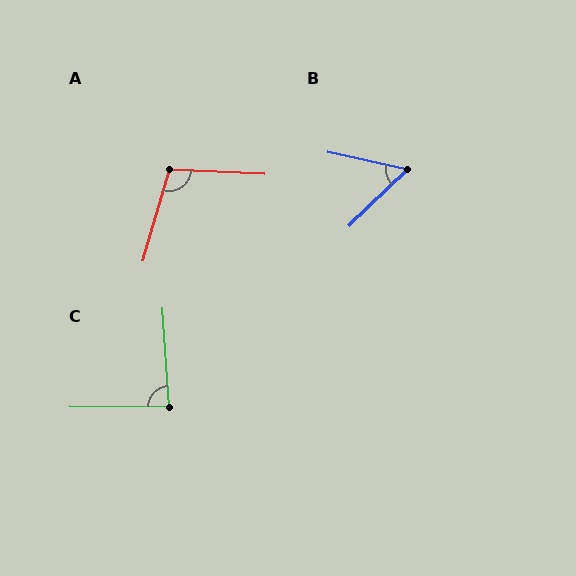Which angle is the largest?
A, at approximately 103 degrees.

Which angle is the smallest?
B, at approximately 56 degrees.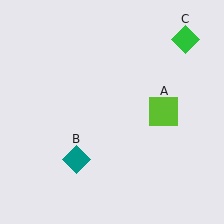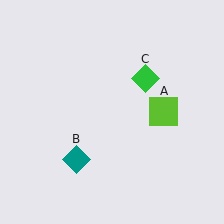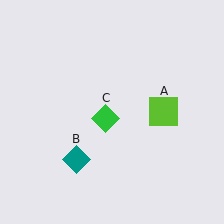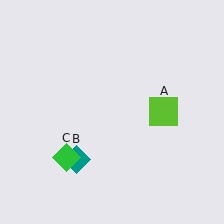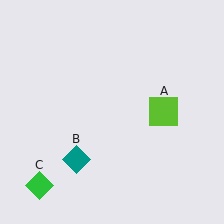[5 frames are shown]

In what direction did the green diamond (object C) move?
The green diamond (object C) moved down and to the left.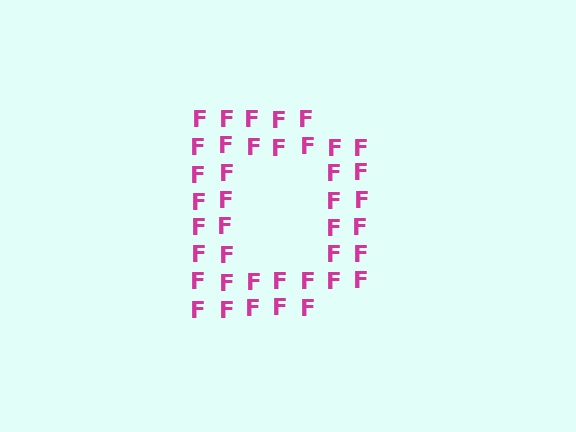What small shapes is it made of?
It is made of small letter F's.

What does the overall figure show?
The overall figure shows the letter D.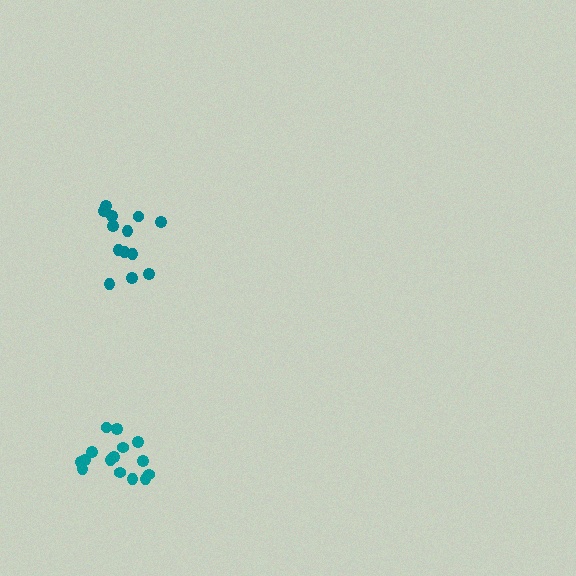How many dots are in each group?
Group 1: 15 dots, Group 2: 13 dots (28 total).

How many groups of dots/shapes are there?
There are 2 groups.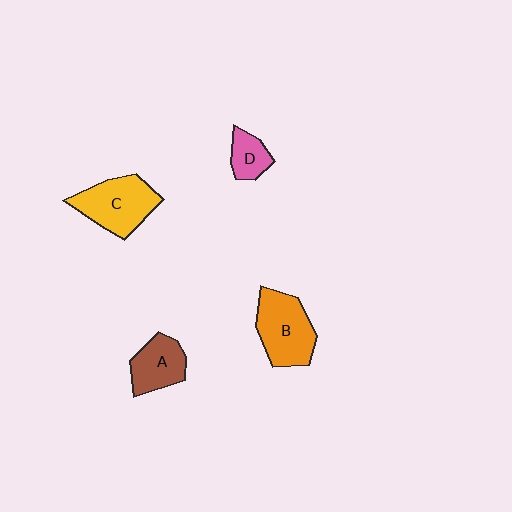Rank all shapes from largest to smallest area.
From largest to smallest: B (orange), C (yellow), A (brown), D (pink).